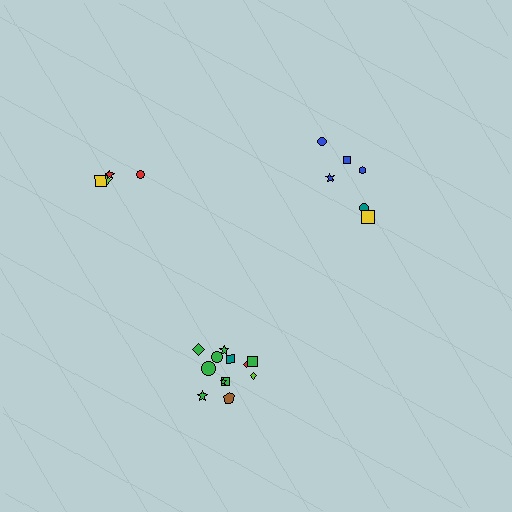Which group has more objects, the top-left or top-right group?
The top-right group.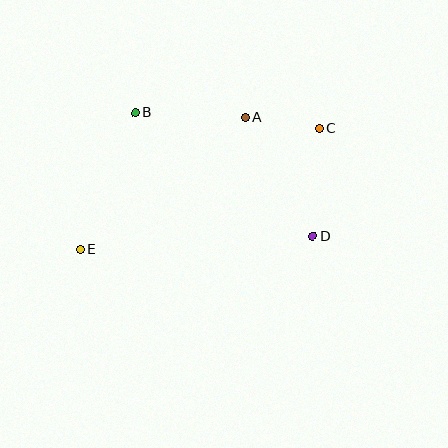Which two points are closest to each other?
Points A and C are closest to each other.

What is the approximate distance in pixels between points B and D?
The distance between B and D is approximately 217 pixels.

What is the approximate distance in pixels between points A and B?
The distance between A and B is approximately 110 pixels.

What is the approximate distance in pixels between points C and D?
The distance between C and D is approximately 108 pixels.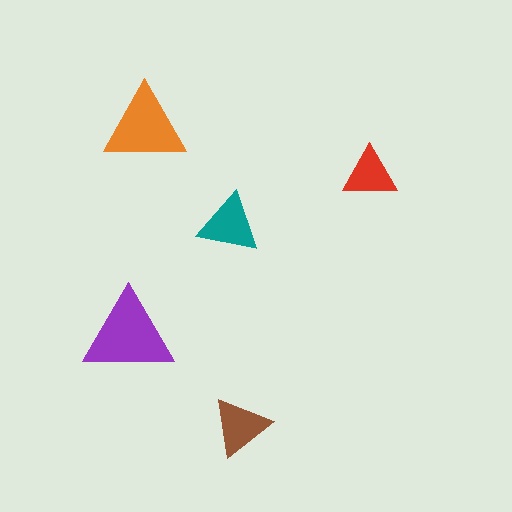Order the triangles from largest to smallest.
the purple one, the orange one, the teal one, the brown one, the red one.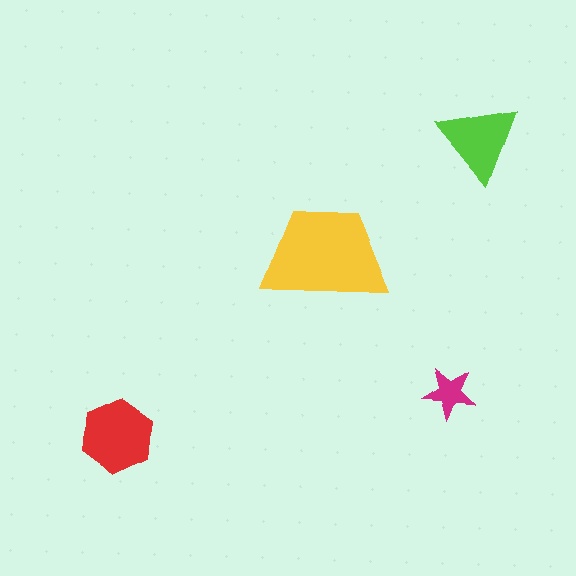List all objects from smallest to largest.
The magenta star, the lime triangle, the red hexagon, the yellow trapezoid.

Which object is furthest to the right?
The lime triangle is rightmost.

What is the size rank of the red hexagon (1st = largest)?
2nd.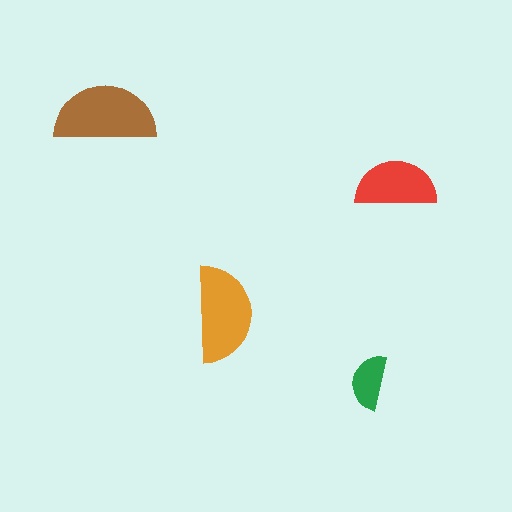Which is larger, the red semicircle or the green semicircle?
The red one.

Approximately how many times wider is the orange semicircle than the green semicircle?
About 2 times wider.